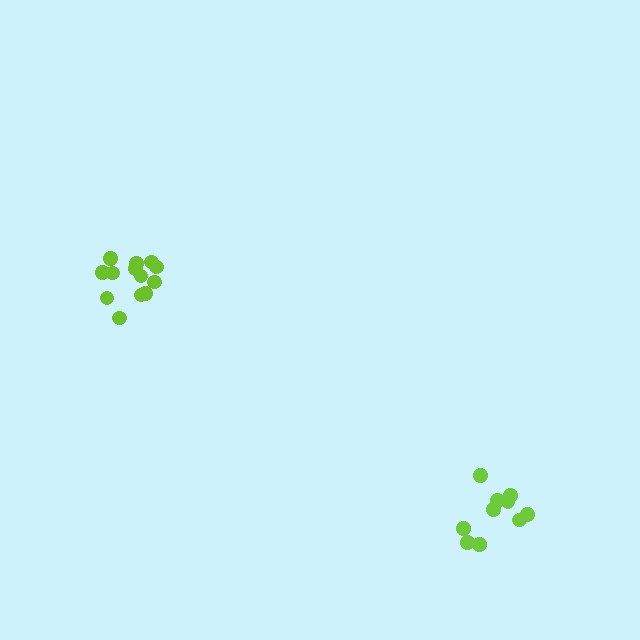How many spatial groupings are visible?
There are 2 spatial groupings.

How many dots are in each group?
Group 1: 10 dots, Group 2: 13 dots (23 total).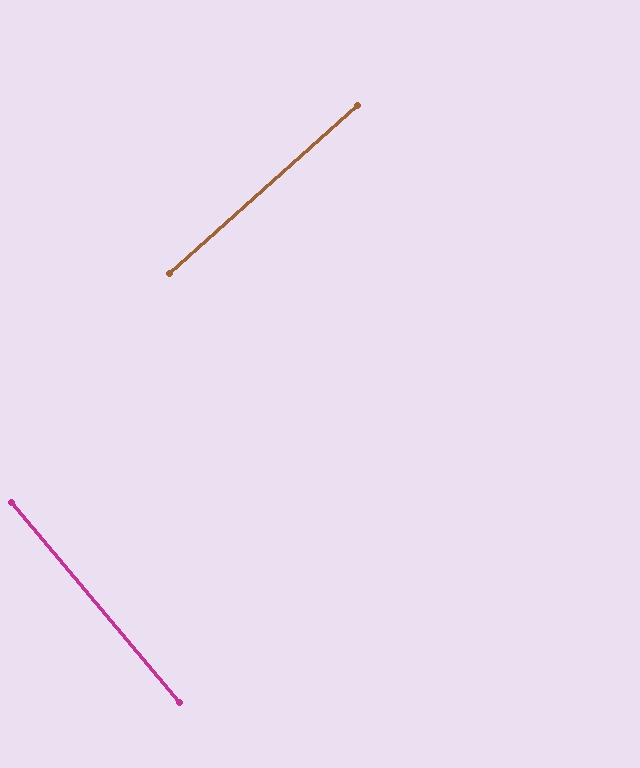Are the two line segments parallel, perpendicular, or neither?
Perpendicular — they meet at approximately 88°.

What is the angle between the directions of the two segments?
Approximately 88 degrees.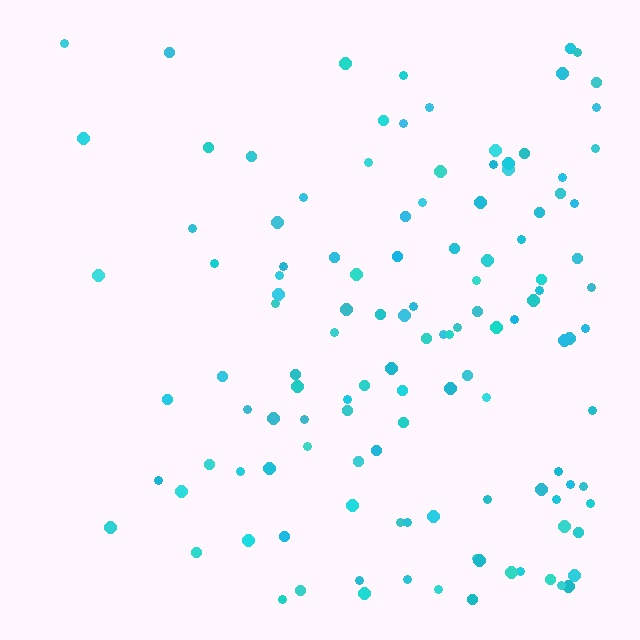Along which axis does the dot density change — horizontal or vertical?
Horizontal.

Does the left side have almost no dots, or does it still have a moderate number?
Still a moderate number, just noticeably fewer than the right.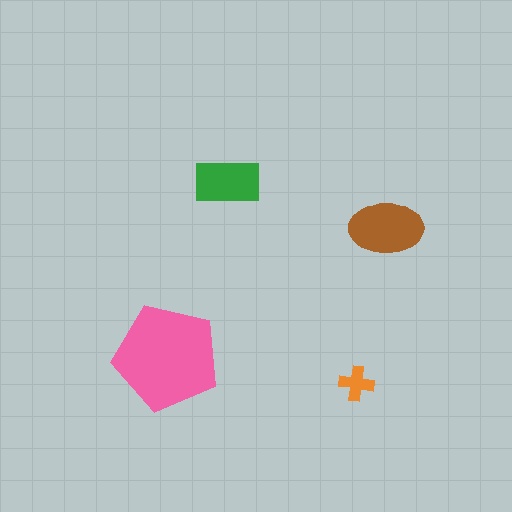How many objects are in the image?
There are 4 objects in the image.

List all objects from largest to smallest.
The pink pentagon, the brown ellipse, the green rectangle, the orange cross.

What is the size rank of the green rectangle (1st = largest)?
3rd.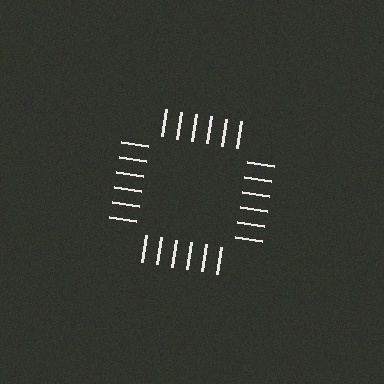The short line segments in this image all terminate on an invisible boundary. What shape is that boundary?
An illusory square — the line segments terminate on its edges but no continuous stroke is drawn.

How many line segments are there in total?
24 — 6 along each of the 4 edges.